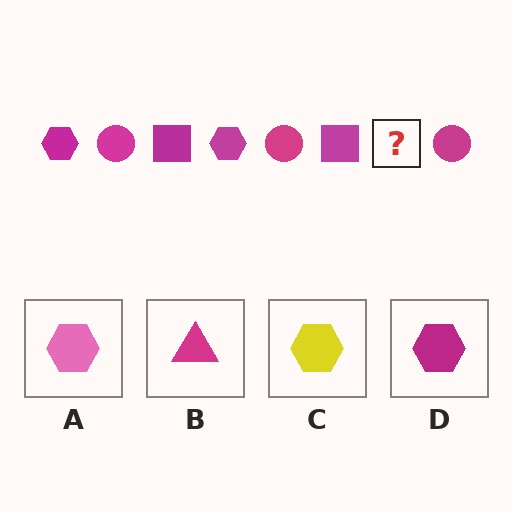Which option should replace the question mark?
Option D.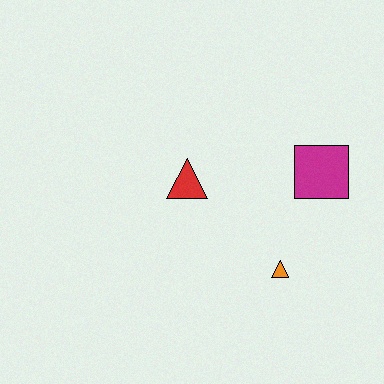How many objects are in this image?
There are 3 objects.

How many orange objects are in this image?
There is 1 orange object.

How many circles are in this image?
There are no circles.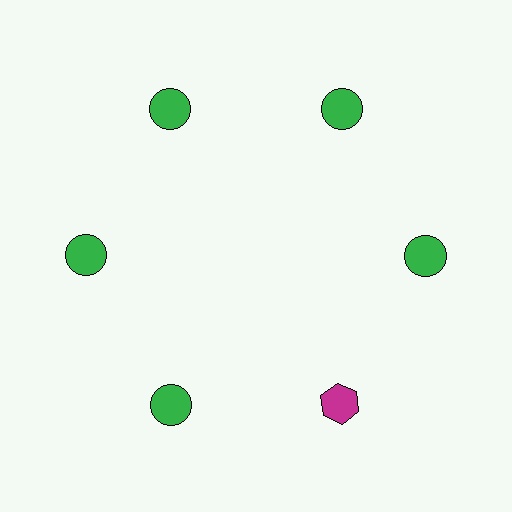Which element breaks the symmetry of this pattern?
The magenta hexagon at roughly the 5 o'clock position breaks the symmetry. All other shapes are green circles.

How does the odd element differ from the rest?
It differs in both color (magenta instead of green) and shape (hexagon instead of circle).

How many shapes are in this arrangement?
There are 6 shapes arranged in a ring pattern.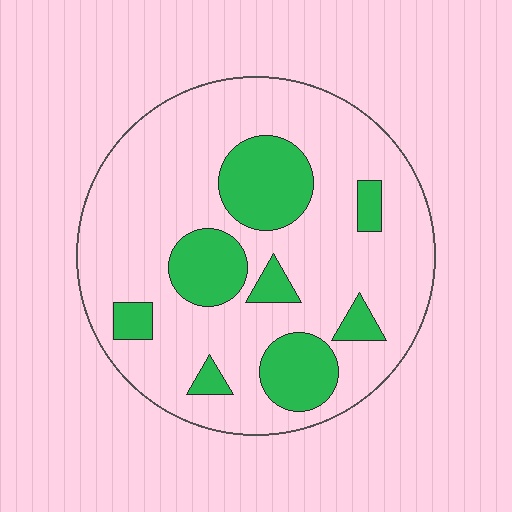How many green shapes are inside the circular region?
8.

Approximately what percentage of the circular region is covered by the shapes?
Approximately 25%.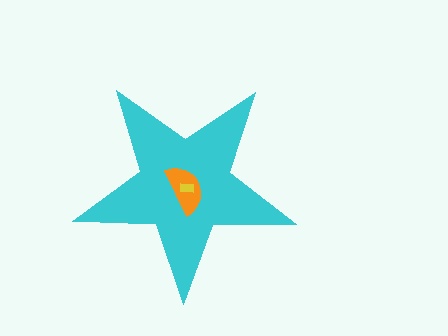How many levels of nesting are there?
3.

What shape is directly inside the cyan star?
The orange semicircle.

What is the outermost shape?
The cyan star.